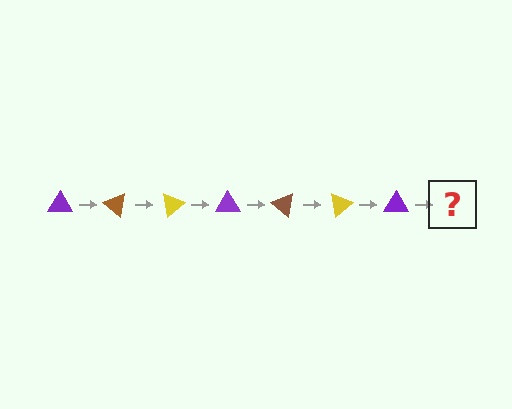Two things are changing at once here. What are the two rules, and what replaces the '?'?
The two rules are that it rotates 40 degrees each step and the color cycles through purple, brown, and yellow. The '?' should be a brown triangle, rotated 280 degrees from the start.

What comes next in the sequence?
The next element should be a brown triangle, rotated 280 degrees from the start.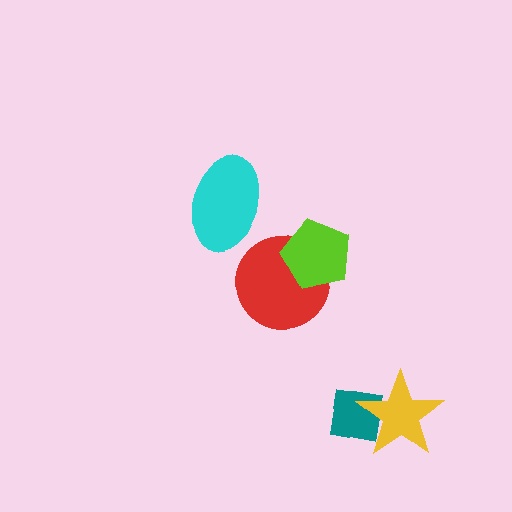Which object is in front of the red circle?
The lime pentagon is in front of the red circle.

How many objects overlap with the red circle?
1 object overlaps with the red circle.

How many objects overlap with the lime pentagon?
1 object overlaps with the lime pentagon.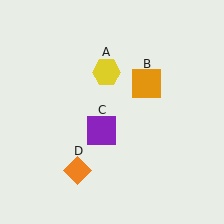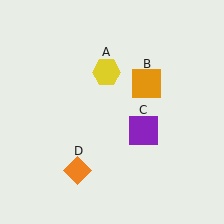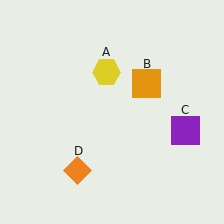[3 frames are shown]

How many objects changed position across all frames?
1 object changed position: purple square (object C).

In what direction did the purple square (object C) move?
The purple square (object C) moved right.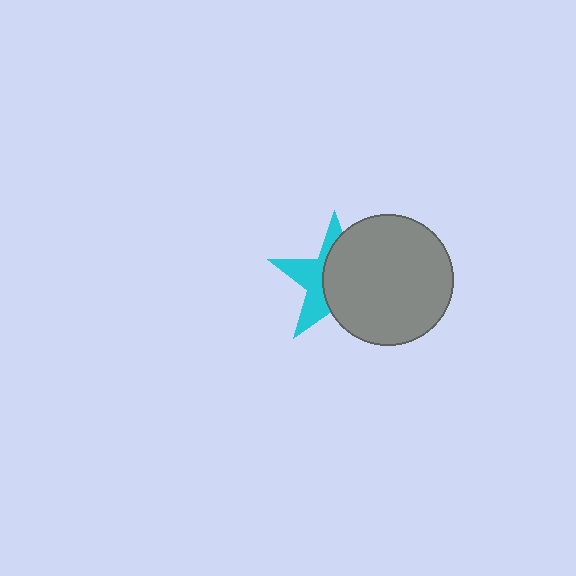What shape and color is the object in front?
The object in front is a gray circle.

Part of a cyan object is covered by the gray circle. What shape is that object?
It is a star.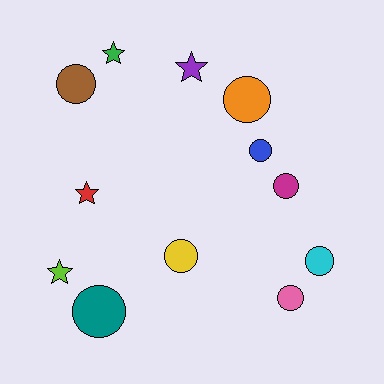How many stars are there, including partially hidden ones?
There are 4 stars.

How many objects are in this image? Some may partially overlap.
There are 12 objects.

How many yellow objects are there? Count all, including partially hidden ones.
There is 1 yellow object.